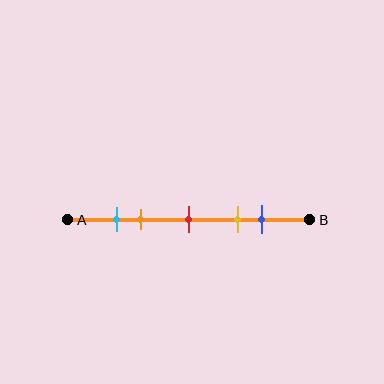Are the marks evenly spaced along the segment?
No, the marks are not evenly spaced.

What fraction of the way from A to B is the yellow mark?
The yellow mark is approximately 70% (0.7) of the way from A to B.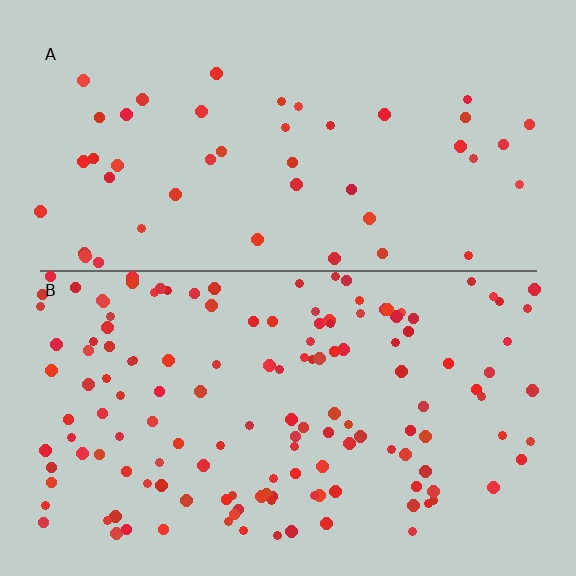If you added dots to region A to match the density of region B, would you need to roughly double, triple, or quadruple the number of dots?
Approximately triple.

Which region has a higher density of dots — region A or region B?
B (the bottom).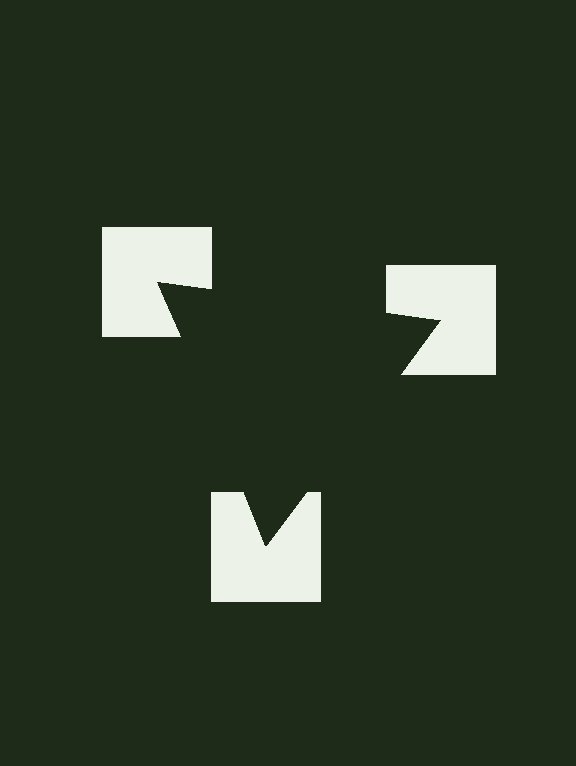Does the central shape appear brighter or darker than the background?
It typically appears slightly darker than the background, even though no actual brightness change is drawn.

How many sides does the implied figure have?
3 sides.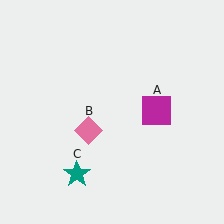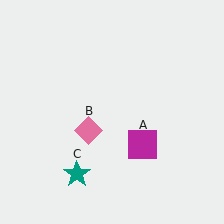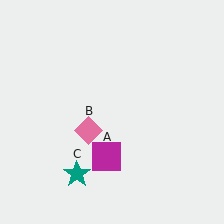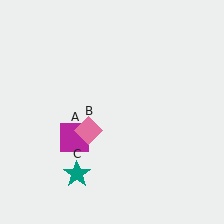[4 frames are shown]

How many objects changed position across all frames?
1 object changed position: magenta square (object A).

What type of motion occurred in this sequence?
The magenta square (object A) rotated clockwise around the center of the scene.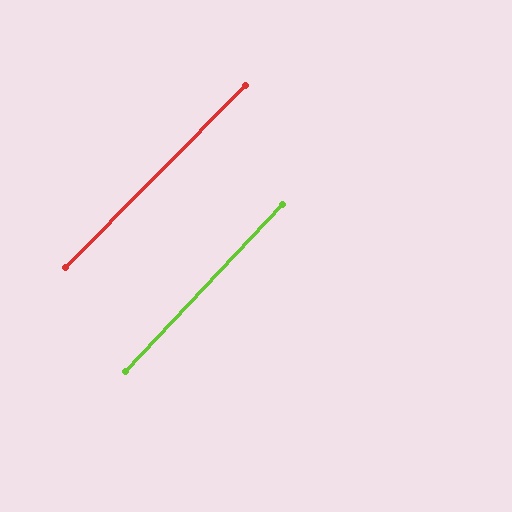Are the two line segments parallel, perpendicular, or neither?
Parallel — their directions differ by only 1.2°.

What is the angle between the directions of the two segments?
Approximately 1 degree.